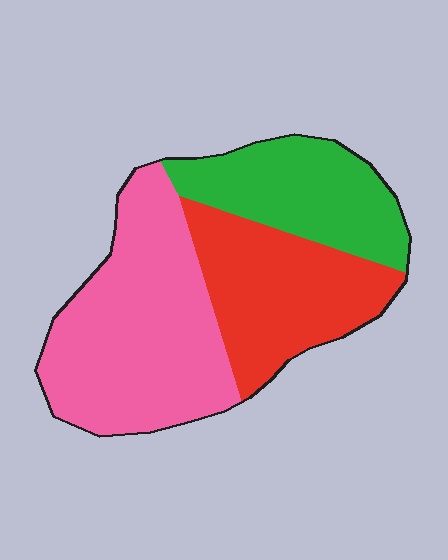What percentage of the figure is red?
Red covers about 30% of the figure.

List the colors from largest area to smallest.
From largest to smallest: pink, red, green.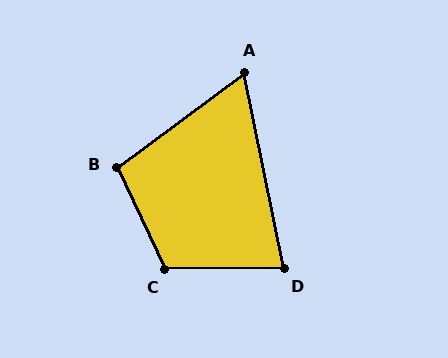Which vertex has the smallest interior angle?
A, at approximately 65 degrees.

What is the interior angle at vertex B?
Approximately 101 degrees (obtuse).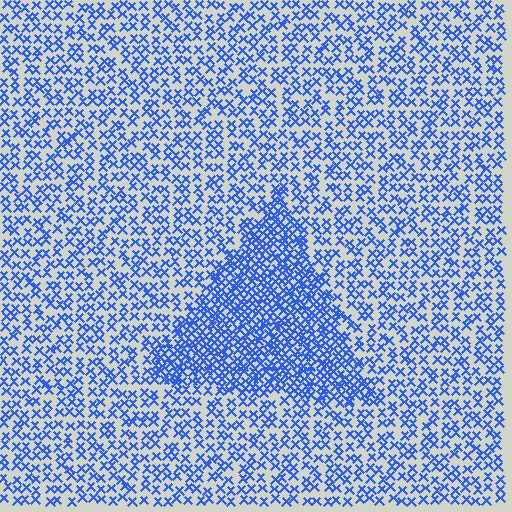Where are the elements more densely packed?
The elements are more densely packed inside the triangle boundary.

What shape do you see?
I see a triangle.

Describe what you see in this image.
The image contains small blue elements arranged at two different densities. A triangle-shaped region is visible where the elements are more densely packed than the surrounding area.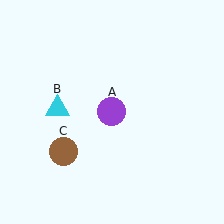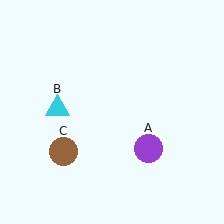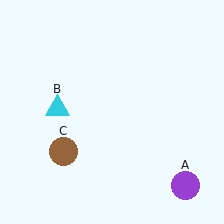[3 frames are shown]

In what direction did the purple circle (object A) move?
The purple circle (object A) moved down and to the right.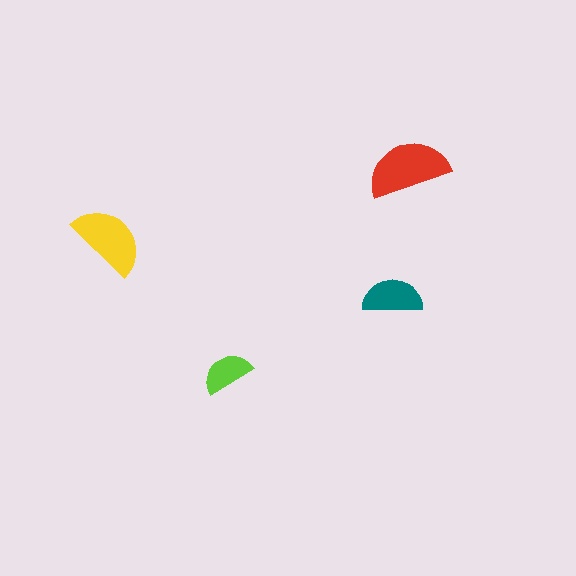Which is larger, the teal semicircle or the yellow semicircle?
The yellow one.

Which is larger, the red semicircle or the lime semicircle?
The red one.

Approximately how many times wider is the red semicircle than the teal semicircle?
About 1.5 times wider.